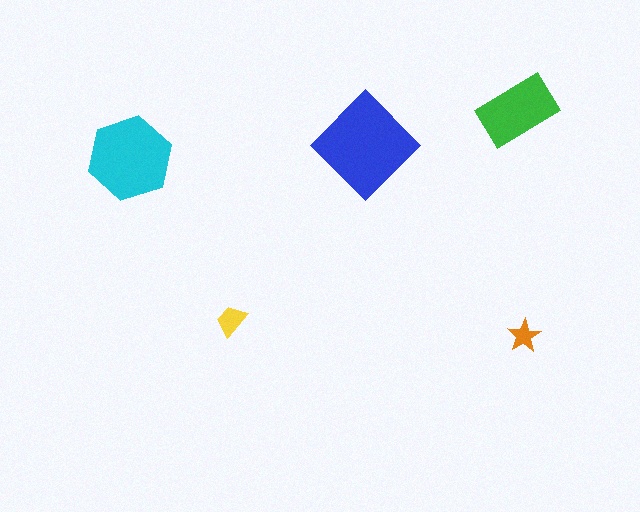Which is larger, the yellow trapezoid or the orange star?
The yellow trapezoid.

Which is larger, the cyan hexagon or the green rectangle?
The cyan hexagon.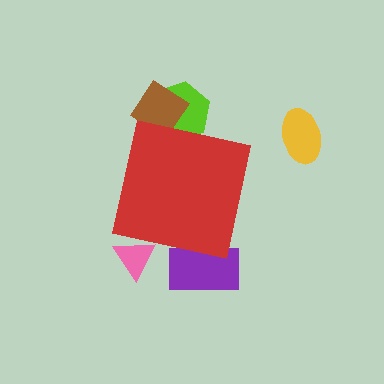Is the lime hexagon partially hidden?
Yes, the lime hexagon is partially hidden behind the red square.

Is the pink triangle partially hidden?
Yes, the pink triangle is partially hidden behind the red square.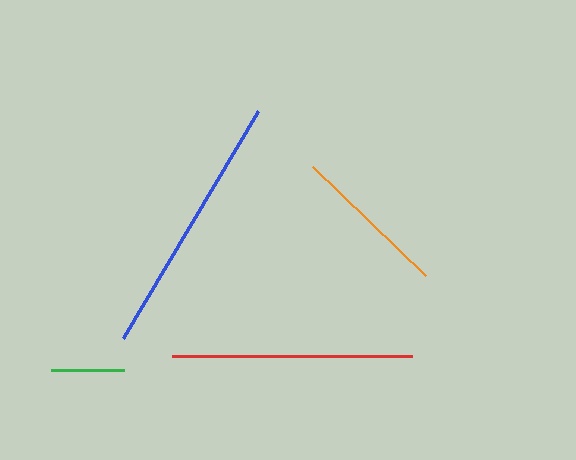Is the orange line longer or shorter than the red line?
The red line is longer than the orange line.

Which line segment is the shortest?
The green line is the shortest at approximately 73 pixels.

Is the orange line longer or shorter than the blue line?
The blue line is longer than the orange line.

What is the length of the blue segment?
The blue segment is approximately 264 pixels long.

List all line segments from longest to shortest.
From longest to shortest: blue, red, orange, green.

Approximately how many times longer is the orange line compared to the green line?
The orange line is approximately 2.1 times the length of the green line.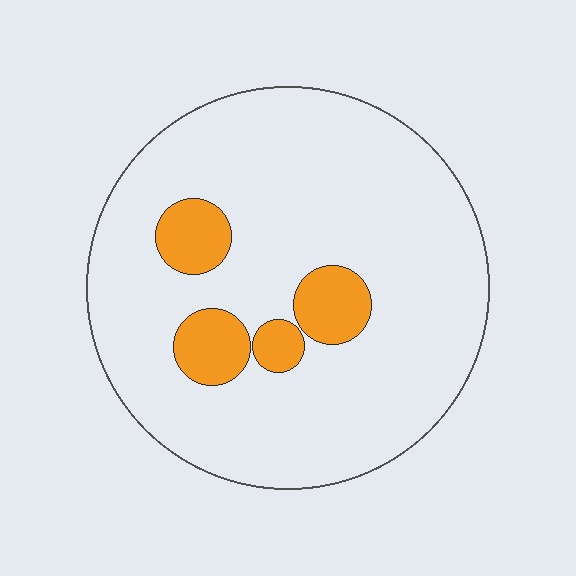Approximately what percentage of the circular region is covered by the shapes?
Approximately 15%.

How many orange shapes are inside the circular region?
4.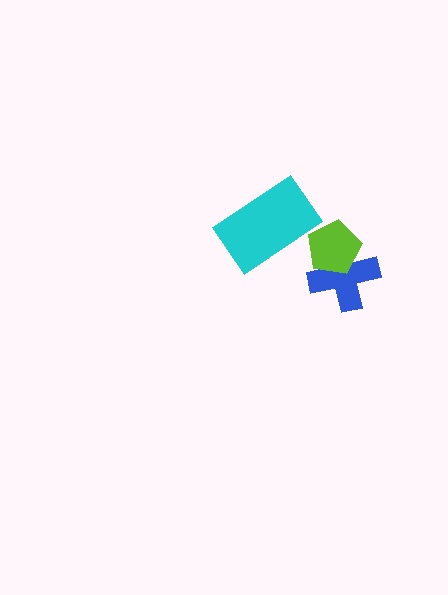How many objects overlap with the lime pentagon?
1 object overlaps with the lime pentagon.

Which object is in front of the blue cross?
The lime pentagon is in front of the blue cross.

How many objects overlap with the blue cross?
1 object overlaps with the blue cross.